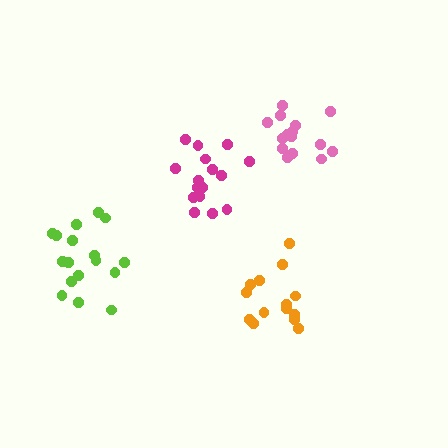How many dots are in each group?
Group 1: 16 dots, Group 2: 17 dots, Group 3: 14 dots, Group 4: 15 dots (62 total).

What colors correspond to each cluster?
The clusters are colored: magenta, lime, orange, pink.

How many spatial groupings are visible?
There are 4 spatial groupings.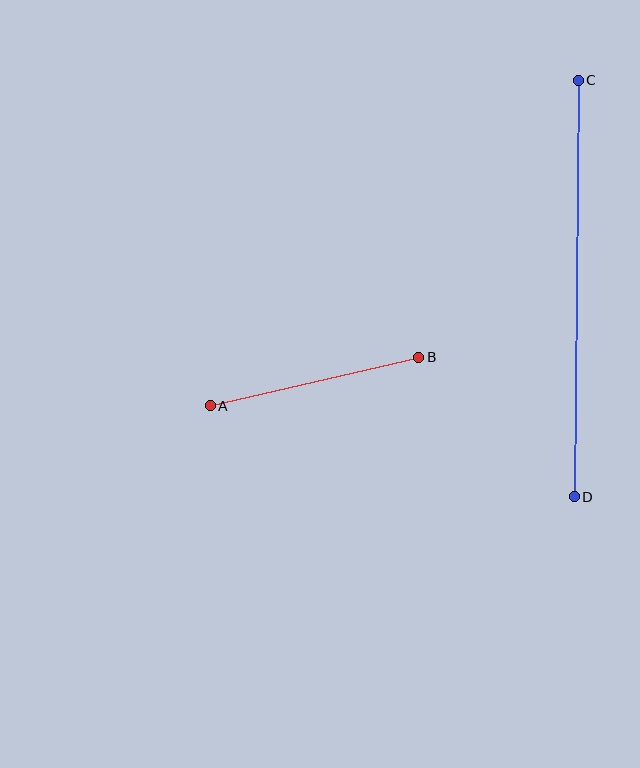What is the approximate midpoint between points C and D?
The midpoint is at approximately (576, 288) pixels.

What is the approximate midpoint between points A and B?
The midpoint is at approximately (315, 382) pixels.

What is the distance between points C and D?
The distance is approximately 417 pixels.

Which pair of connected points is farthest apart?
Points C and D are farthest apart.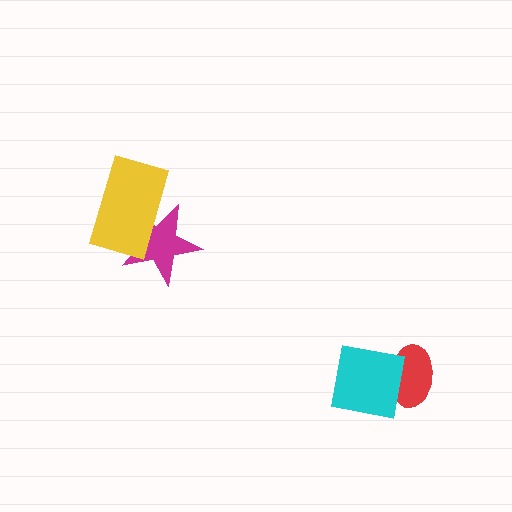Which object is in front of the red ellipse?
The cyan square is in front of the red ellipse.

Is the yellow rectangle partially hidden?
No, no other shape covers it.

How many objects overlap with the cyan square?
1 object overlaps with the cyan square.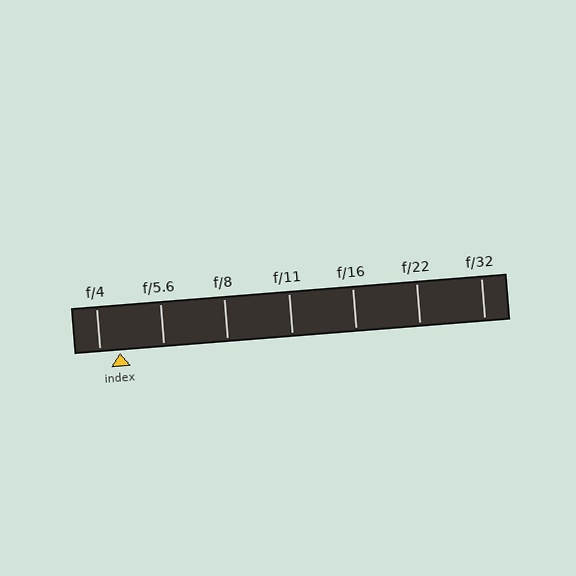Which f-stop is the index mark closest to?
The index mark is closest to f/4.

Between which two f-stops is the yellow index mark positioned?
The index mark is between f/4 and f/5.6.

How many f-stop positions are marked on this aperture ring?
There are 7 f-stop positions marked.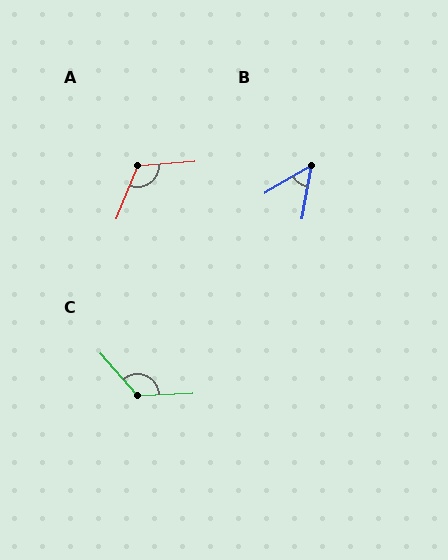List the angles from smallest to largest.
B (49°), A (117°), C (129°).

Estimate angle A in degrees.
Approximately 117 degrees.